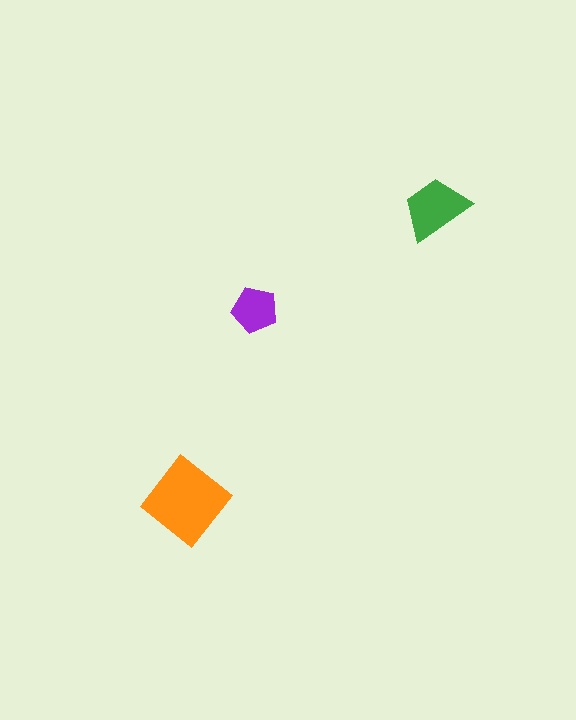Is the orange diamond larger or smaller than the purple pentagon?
Larger.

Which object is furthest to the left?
The orange diamond is leftmost.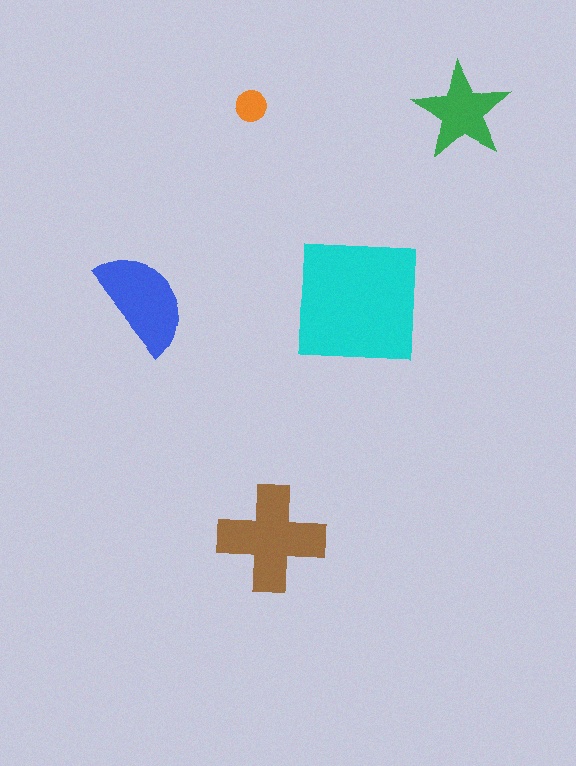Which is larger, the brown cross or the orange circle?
The brown cross.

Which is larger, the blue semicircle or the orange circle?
The blue semicircle.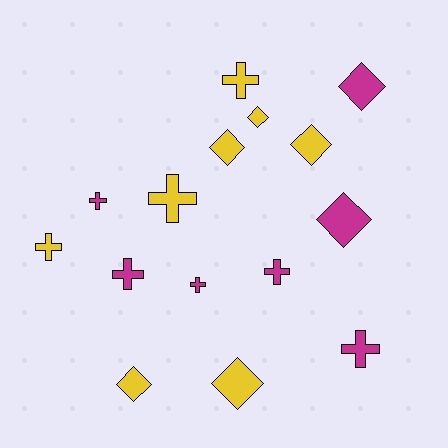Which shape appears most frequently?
Cross, with 8 objects.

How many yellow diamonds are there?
There are 5 yellow diamonds.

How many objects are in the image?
There are 15 objects.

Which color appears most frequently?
Yellow, with 8 objects.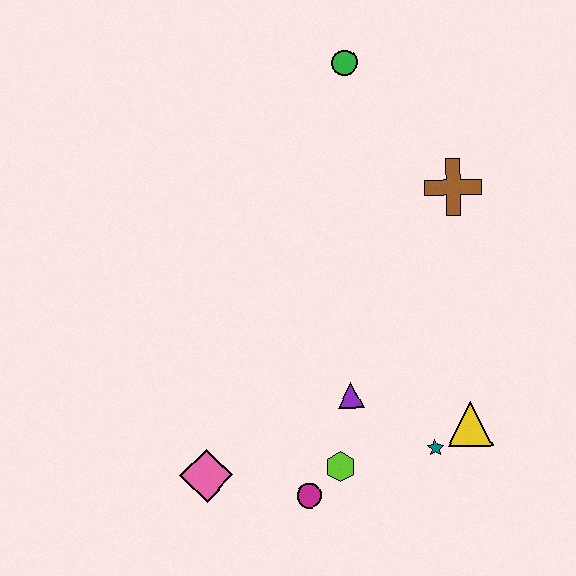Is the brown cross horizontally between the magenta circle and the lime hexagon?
No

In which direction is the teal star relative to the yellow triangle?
The teal star is to the left of the yellow triangle.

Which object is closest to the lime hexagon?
The magenta circle is closest to the lime hexagon.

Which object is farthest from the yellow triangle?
The green circle is farthest from the yellow triangle.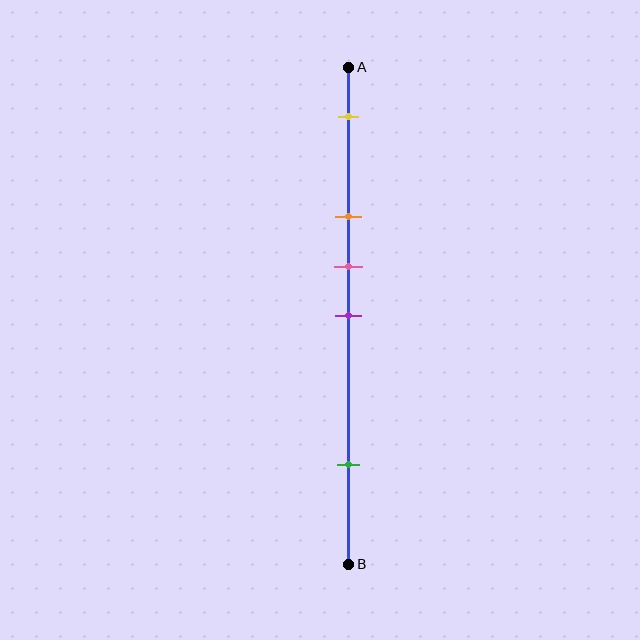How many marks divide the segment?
There are 5 marks dividing the segment.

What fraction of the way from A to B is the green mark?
The green mark is approximately 80% (0.8) of the way from A to B.